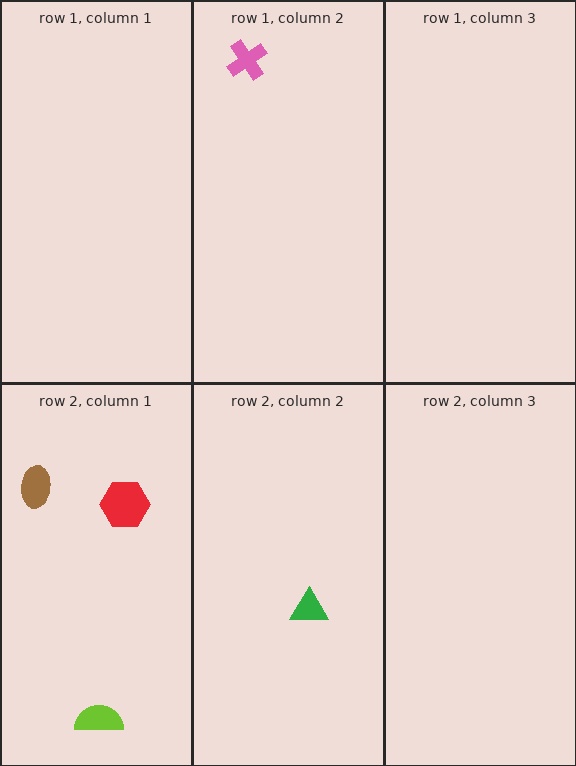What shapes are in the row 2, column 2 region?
The green triangle.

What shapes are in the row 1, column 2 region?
The pink cross.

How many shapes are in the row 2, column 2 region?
1.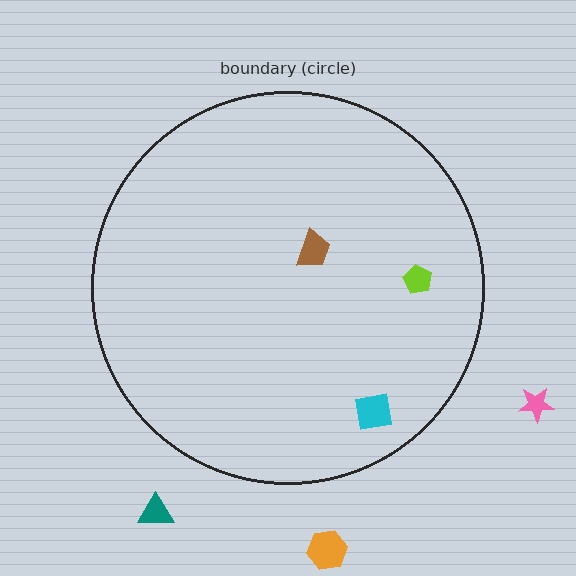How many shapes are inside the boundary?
3 inside, 3 outside.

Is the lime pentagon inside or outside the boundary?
Inside.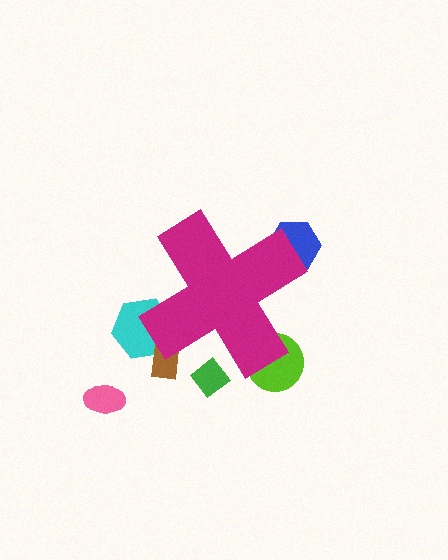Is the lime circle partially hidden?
Yes, the lime circle is partially hidden behind the magenta cross.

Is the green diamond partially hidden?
Yes, the green diamond is partially hidden behind the magenta cross.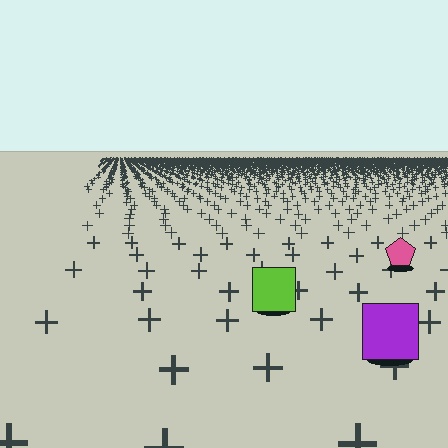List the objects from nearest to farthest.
From nearest to farthest: the purple square, the lime square, the pink pentagon.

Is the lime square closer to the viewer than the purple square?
No. The purple square is closer — you can tell from the texture gradient: the ground texture is coarser near it.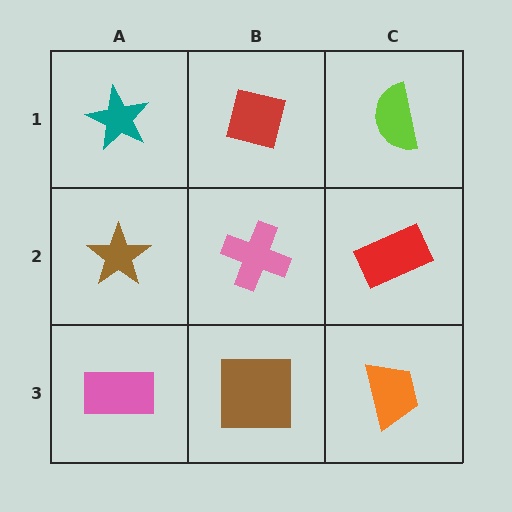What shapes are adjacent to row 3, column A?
A brown star (row 2, column A), a brown square (row 3, column B).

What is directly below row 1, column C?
A red rectangle.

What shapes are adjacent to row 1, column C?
A red rectangle (row 2, column C), a red square (row 1, column B).